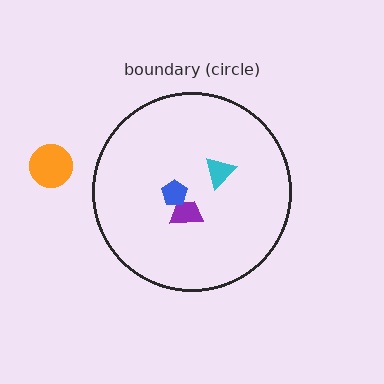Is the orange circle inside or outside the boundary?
Outside.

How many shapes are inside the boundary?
3 inside, 1 outside.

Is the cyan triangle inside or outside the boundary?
Inside.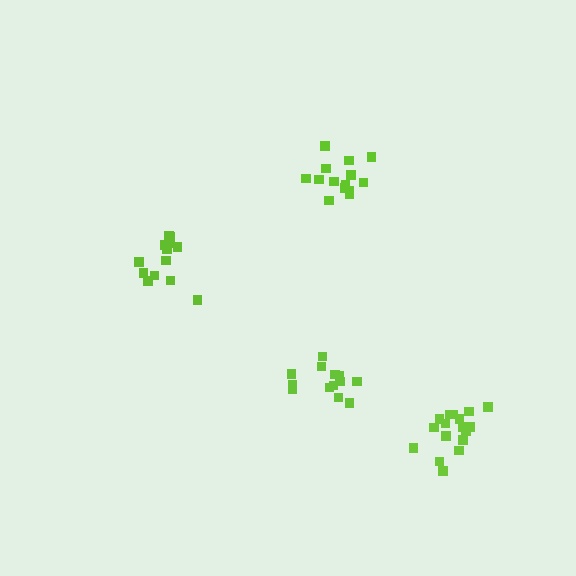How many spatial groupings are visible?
There are 4 spatial groupings.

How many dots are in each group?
Group 1: 13 dots, Group 2: 14 dots, Group 3: 13 dots, Group 4: 17 dots (57 total).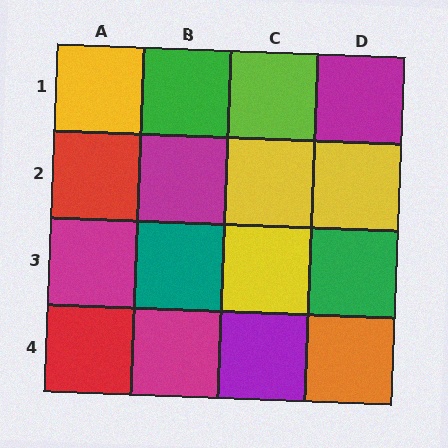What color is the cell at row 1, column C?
Lime.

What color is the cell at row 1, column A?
Yellow.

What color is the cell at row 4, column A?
Red.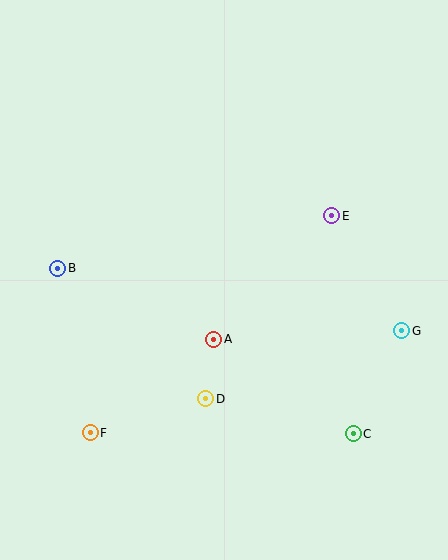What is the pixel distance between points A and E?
The distance between A and E is 171 pixels.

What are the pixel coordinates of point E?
Point E is at (332, 216).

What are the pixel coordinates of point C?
Point C is at (353, 434).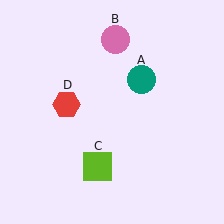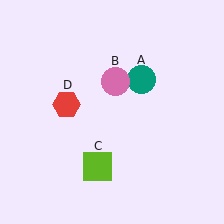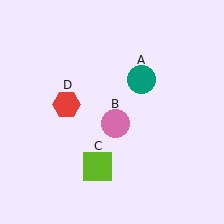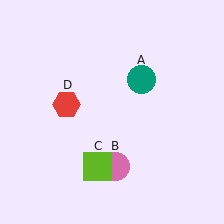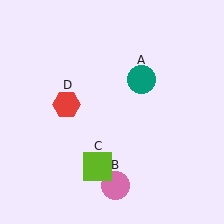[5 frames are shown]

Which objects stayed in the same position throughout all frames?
Teal circle (object A) and lime square (object C) and red hexagon (object D) remained stationary.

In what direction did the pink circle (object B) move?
The pink circle (object B) moved down.